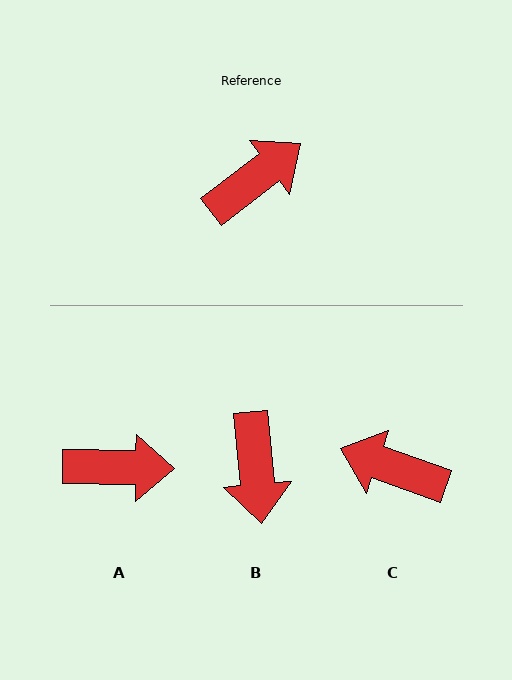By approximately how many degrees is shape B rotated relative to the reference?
Approximately 122 degrees clockwise.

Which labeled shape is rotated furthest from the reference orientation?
C, about 123 degrees away.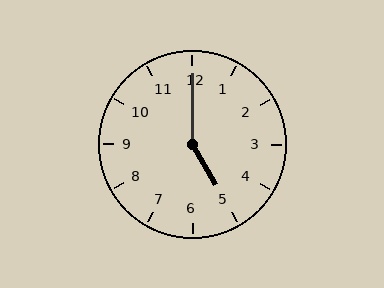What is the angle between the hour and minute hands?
Approximately 150 degrees.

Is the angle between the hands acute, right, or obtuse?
It is obtuse.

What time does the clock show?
5:00.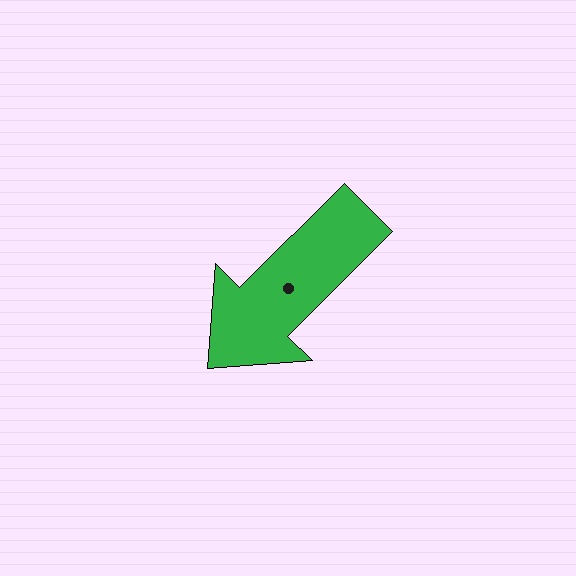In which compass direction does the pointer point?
Southwest.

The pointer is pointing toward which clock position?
Roughly 8 o'clock.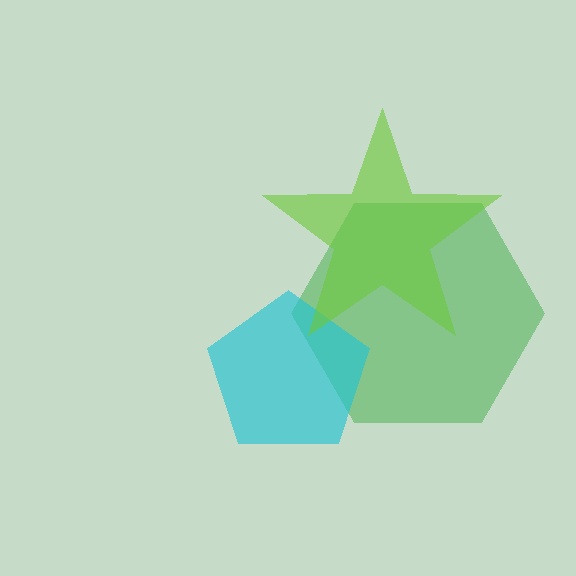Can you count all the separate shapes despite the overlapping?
Yes, there are 3 separate shapes.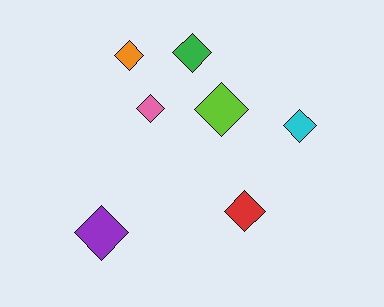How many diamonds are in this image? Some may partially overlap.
There are 7 diamonds.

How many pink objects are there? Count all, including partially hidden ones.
There is 1 pink object.